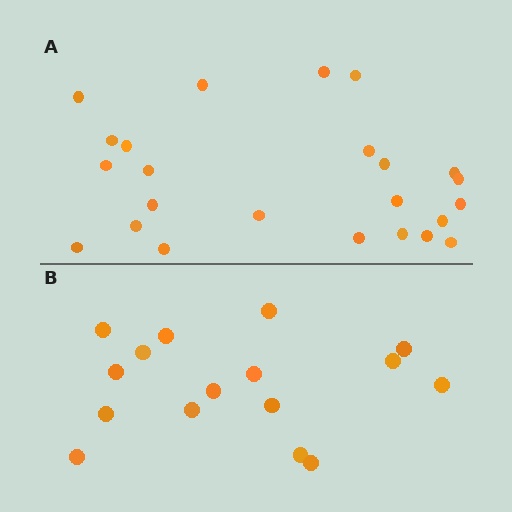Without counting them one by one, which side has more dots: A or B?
Region A (the top region) has more dots.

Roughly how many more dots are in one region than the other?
Region A has roughly 8 or so more dots than region B.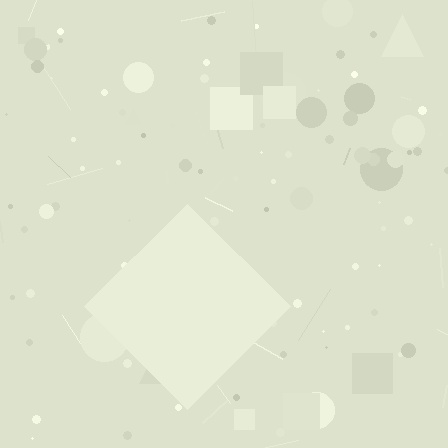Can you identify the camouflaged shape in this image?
The camouflaged shape is a diamond.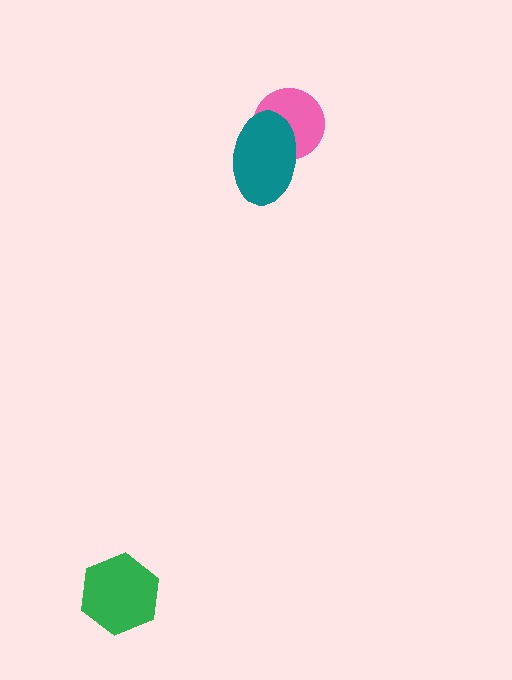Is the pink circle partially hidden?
Yes, it is partially covered by another shape.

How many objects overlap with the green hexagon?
0 objects overlap with the green hexagon.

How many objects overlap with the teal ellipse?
1 object overlaps with the teal ellipse.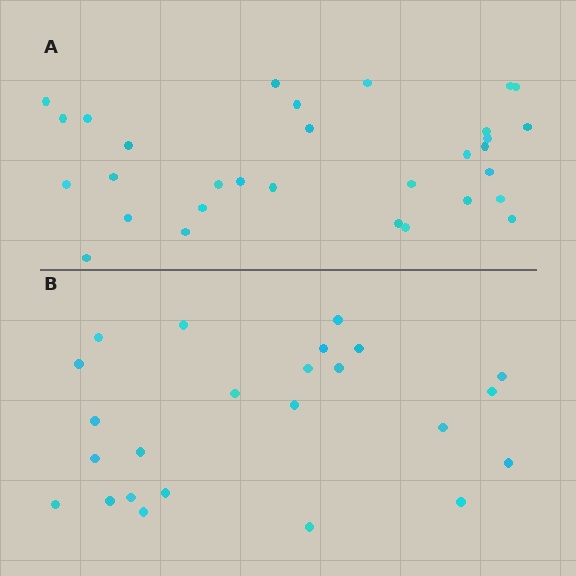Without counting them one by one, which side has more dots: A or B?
Region A (the top region) has more dots.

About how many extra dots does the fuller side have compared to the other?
Region A has roughly 8 or so more dots than region B.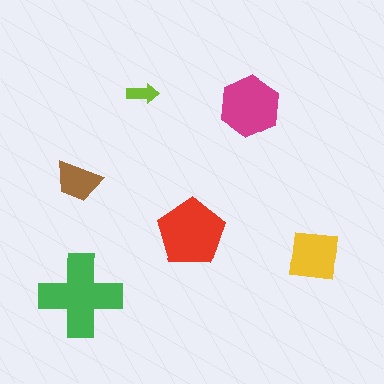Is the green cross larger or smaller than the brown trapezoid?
Larger.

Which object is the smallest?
The lime arrow.